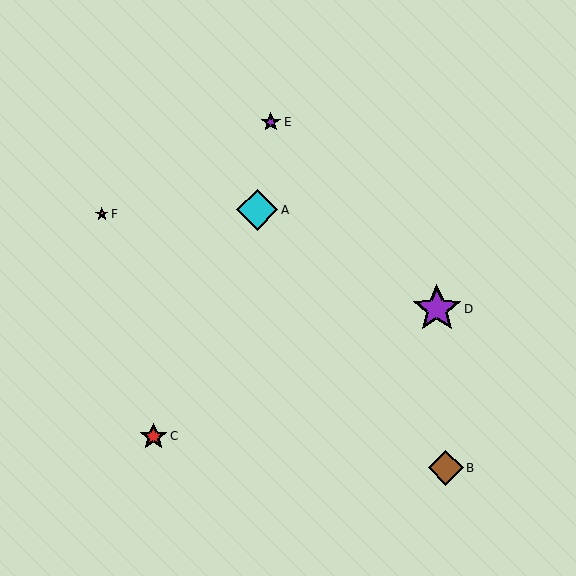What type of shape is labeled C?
Shape C is a red star.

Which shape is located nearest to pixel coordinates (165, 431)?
The red star (labeled C) at (153, 437) is nearest to that location.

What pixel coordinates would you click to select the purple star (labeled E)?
Click at (271, 122) to select the purple star E.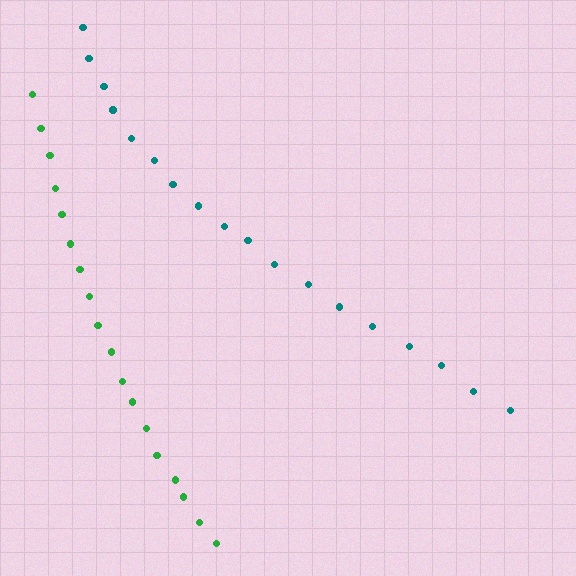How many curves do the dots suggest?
There are 2 distinct paths.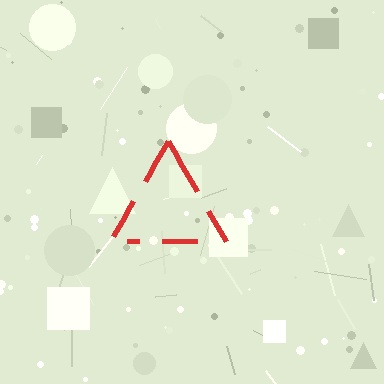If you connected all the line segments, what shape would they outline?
They would outline a triangle.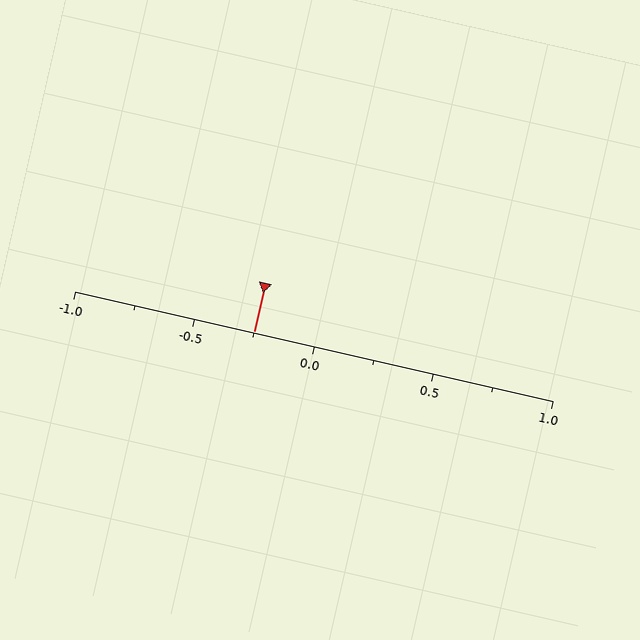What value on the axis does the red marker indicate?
The marker indicates approximately -0.25.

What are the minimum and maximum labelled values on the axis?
The axis runs from -1.0 to 1.0.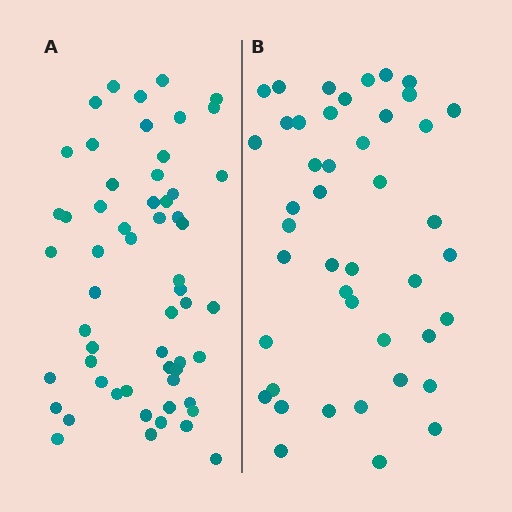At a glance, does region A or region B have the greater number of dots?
Region A (the left region) has more dots.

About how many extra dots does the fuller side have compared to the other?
Region A has approximately 15 more dots than region B.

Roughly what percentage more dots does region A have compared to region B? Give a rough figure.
About 30% more.